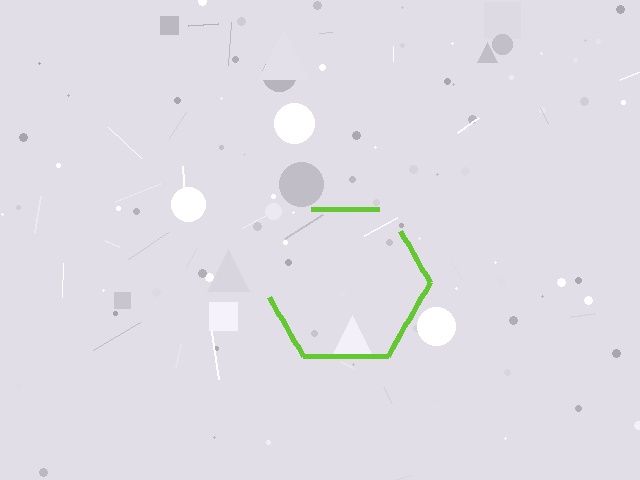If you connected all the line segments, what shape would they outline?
They would outline a hexagon.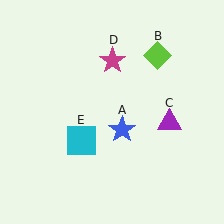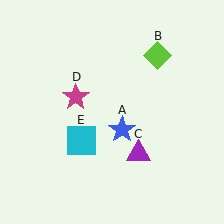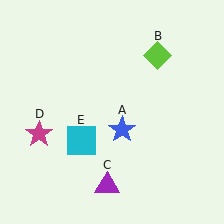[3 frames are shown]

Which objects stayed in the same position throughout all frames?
Blue star (object A) and lime diamond (object B) and cyan square (object E) remained stationary.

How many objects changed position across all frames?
2 objects changed position: purple triangle (object C), magenta star (object D).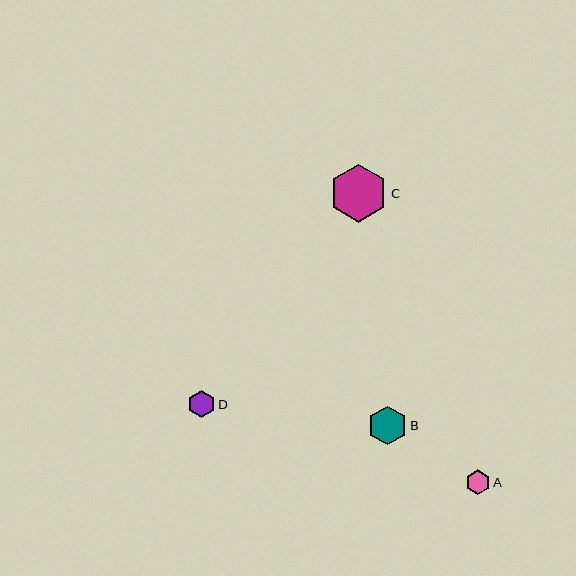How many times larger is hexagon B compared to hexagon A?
Hexagon B is approximately 1.6 times the size of hexagon A.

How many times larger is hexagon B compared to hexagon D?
Hexagon B is approximately 1.4 times the size of hexagon D.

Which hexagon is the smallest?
Hexagon A is the smallest with a size of approximately 24 pixels.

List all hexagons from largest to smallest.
From largest to smallest: C, B, D, A.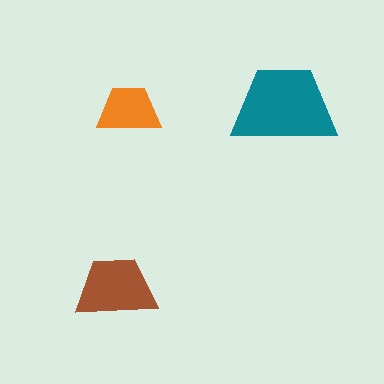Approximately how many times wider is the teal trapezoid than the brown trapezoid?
About 1.5 times wider.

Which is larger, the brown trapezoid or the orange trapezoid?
The brown one.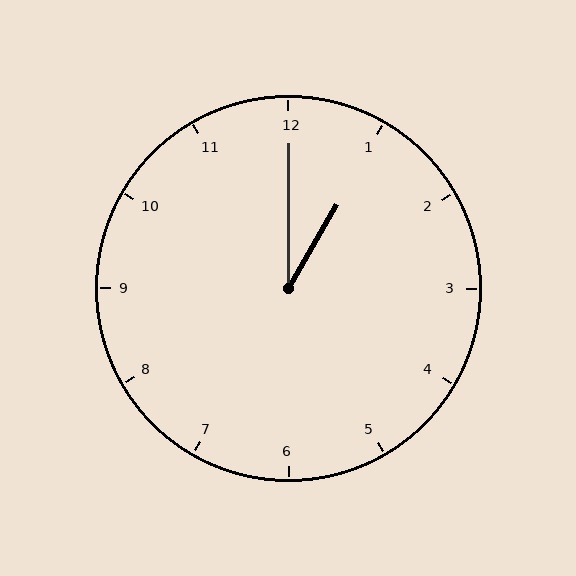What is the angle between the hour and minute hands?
Approximately 30 degrees.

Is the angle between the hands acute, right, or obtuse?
It is acute.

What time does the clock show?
1:00.